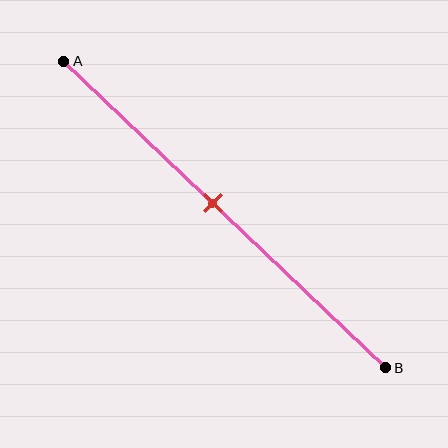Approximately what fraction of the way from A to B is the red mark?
The red mark is approximately 45% of the way from A to B.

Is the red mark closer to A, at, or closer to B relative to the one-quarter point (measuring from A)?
The red mark is closer to point B than the one-quarter point of segment AB.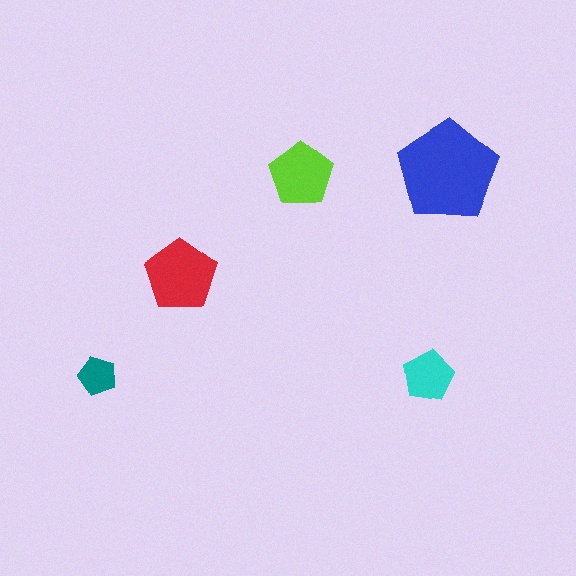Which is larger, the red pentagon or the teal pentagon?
The red one.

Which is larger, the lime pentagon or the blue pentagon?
The blue one.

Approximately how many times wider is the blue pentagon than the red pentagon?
About 1.5 times wider.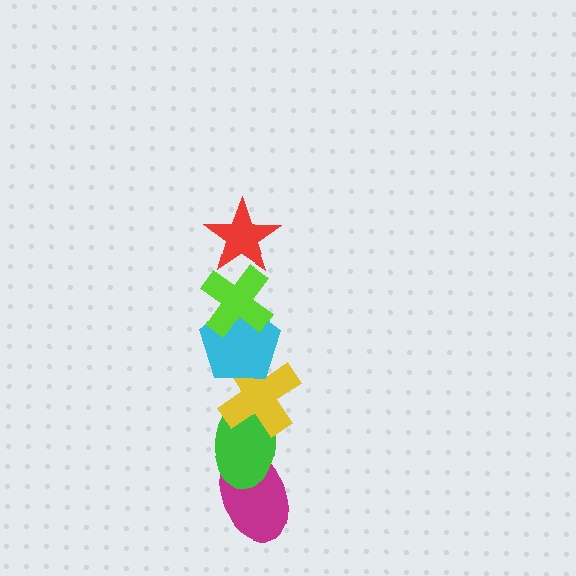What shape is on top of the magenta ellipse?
The green ellipse is on top of the magenta ellipse.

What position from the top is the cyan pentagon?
The cyan pentagon is 3rd from the top.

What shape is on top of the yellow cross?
The cyan pentagon is on top of the yellow cross.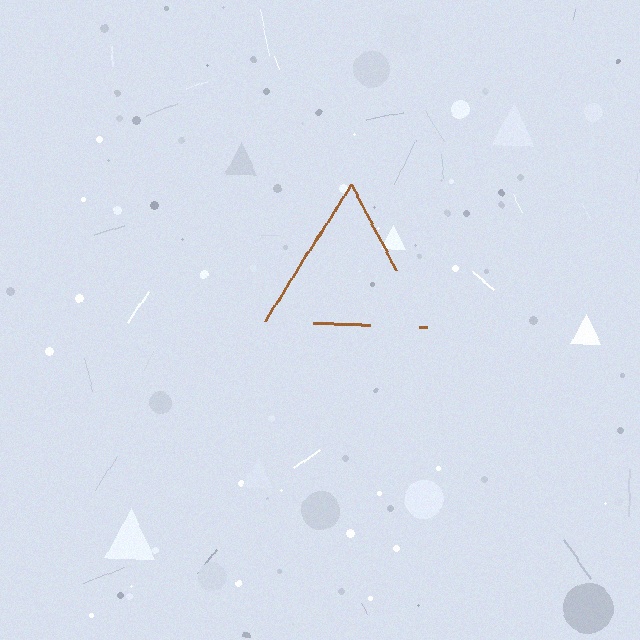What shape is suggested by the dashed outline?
The dashed outline suggests a triangle.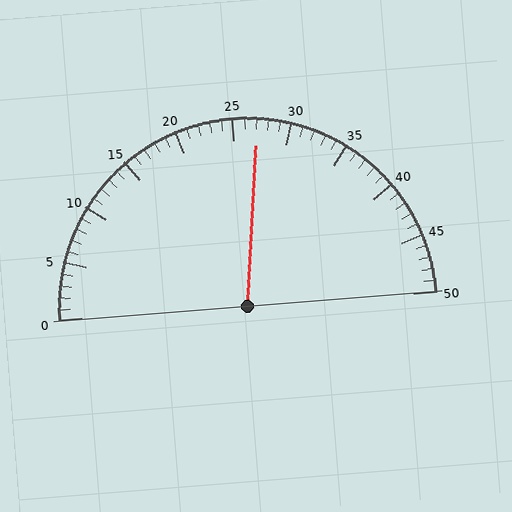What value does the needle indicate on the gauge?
The needle indicates approximately 27.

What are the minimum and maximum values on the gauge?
The gauge ranges from 0 to 50.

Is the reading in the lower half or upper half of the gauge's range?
The reading is in the upper half of the range (0 to 50).